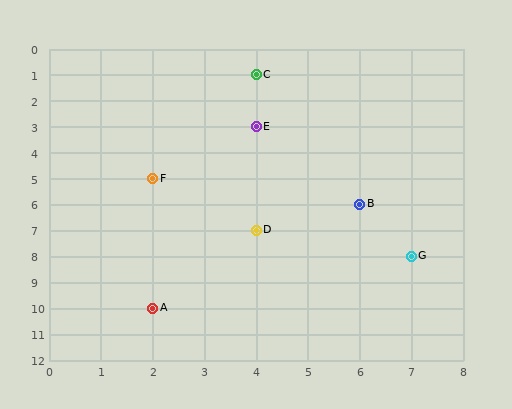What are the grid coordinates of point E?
Point E is at grid coordinates (4, 3).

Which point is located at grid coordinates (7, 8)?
Point G is at (7, 8).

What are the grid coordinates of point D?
Point D is at grid coordinates (4, 7).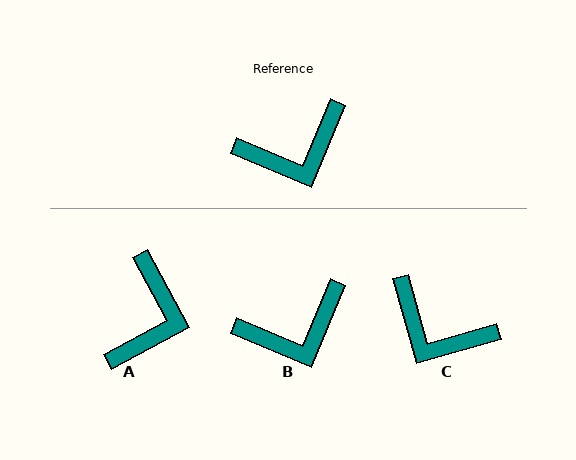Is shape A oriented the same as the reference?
No, it is off by about 51 degrees.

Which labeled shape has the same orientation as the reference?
B.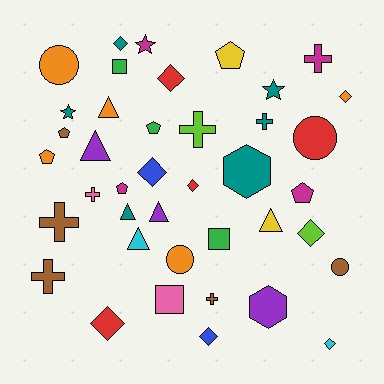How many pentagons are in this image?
There are 6 pentagons.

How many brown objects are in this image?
There are 5 brown objects.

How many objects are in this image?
There are 40 objects.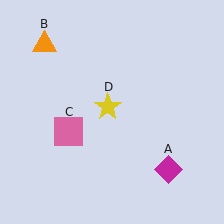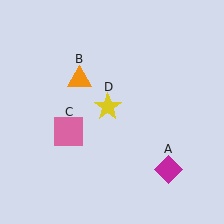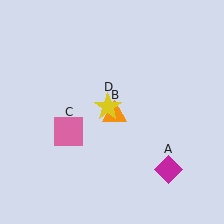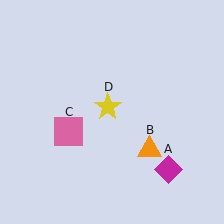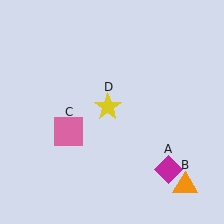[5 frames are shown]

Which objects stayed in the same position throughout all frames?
Magenta diamond (object A) and pink square (object C) and yellow star (object D) remained stationary.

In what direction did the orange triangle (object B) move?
The orange triangle (object B) moved down and to the right.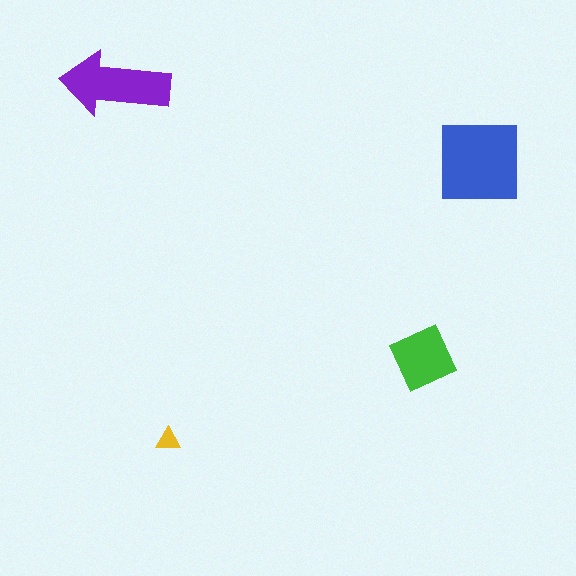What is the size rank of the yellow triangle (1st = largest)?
4th.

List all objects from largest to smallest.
The blue square, the purple arrow, the green diamond, the yellow triangle.